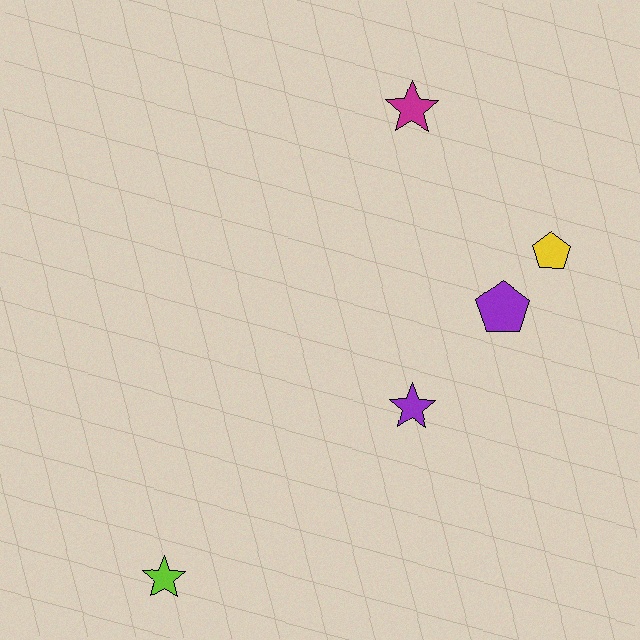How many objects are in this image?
There are 5 objects.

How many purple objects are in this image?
There are 2 purple objects.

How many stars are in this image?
There are 3 stars.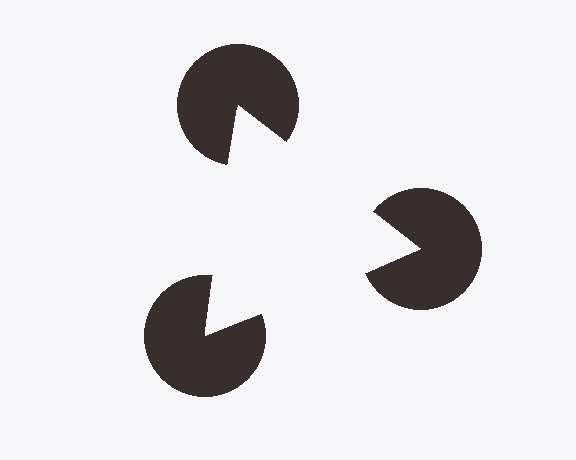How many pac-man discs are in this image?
There are 3 — one at each vertex of the illusory triangle.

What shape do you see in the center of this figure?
An illusory triangle — its edges are inferred from the aligned wedge cuts in the pac-man discs, not physically drawn.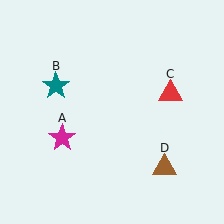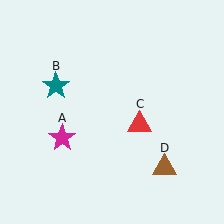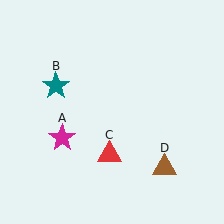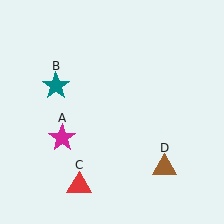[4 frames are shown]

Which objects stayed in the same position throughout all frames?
Magenta star (object A) and teal star (object B) and brown triangle (object D) remained stationary.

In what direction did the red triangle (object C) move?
The red triangle (object C) moved down and to the left.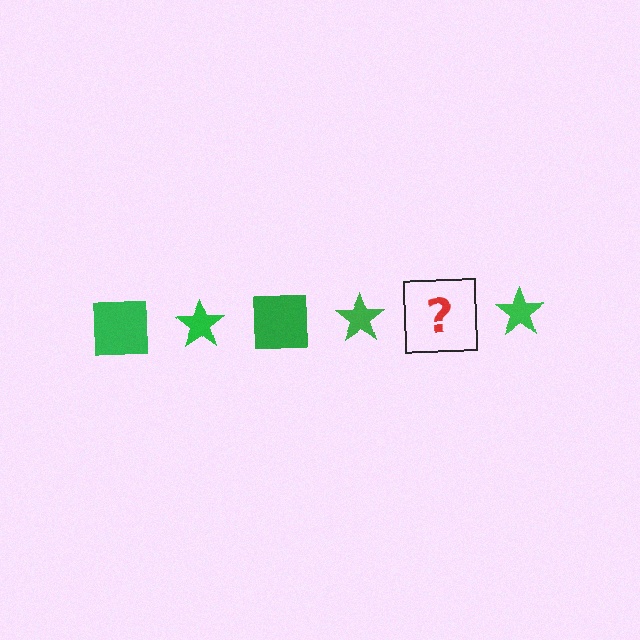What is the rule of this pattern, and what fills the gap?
The rule is that the pattern cycles through square, star shapes in green. The gap should be filled with a green square.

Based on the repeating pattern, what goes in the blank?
The blank should be a green square.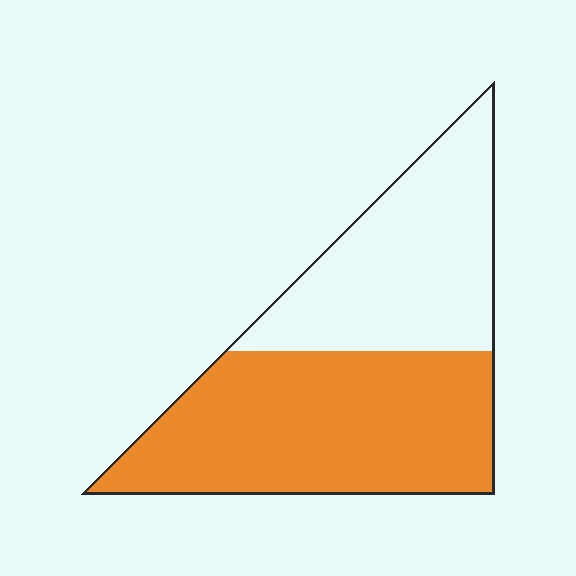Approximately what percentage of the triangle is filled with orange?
Approximately 55%.